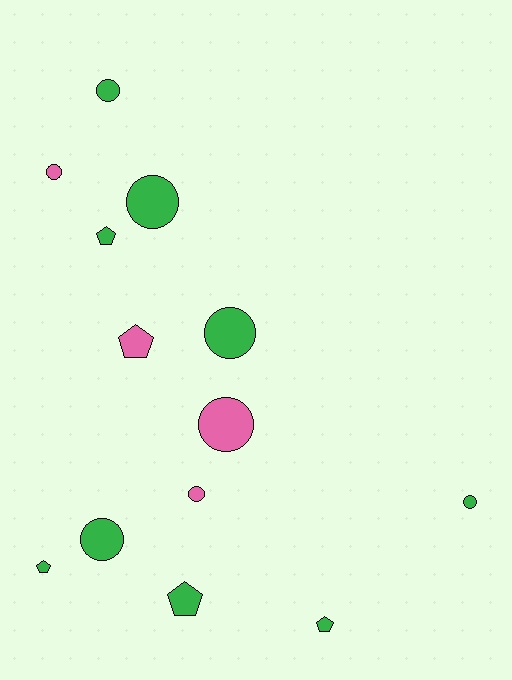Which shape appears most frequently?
Circle, with 8 objects.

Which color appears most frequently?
Green, with 9 objects.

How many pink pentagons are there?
There is 1 pink pentagon.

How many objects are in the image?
There are 13 objects.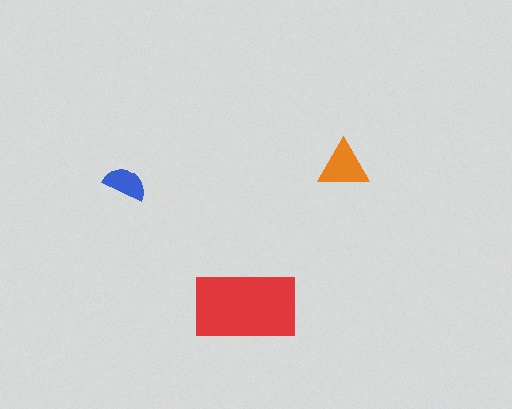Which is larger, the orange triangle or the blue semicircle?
The orange triangle.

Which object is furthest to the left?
The blue semicircle is leftmost.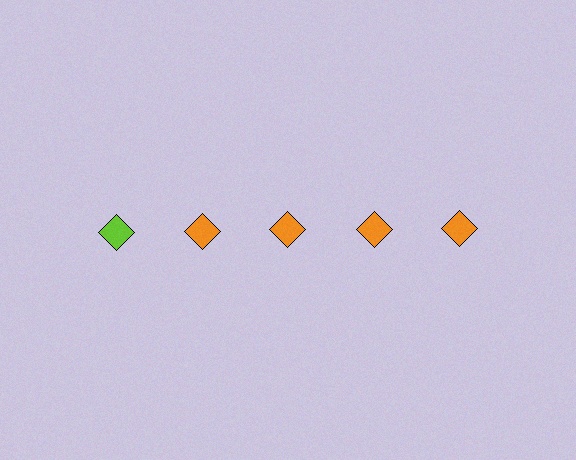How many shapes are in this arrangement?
There are 5 shapes arranged in a grid pattern.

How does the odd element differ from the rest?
It has a different color: lime instead of orange.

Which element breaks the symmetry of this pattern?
The lime diamond in the top row, leftmost column breaks the symmetry. All other shapes are orange diamonds.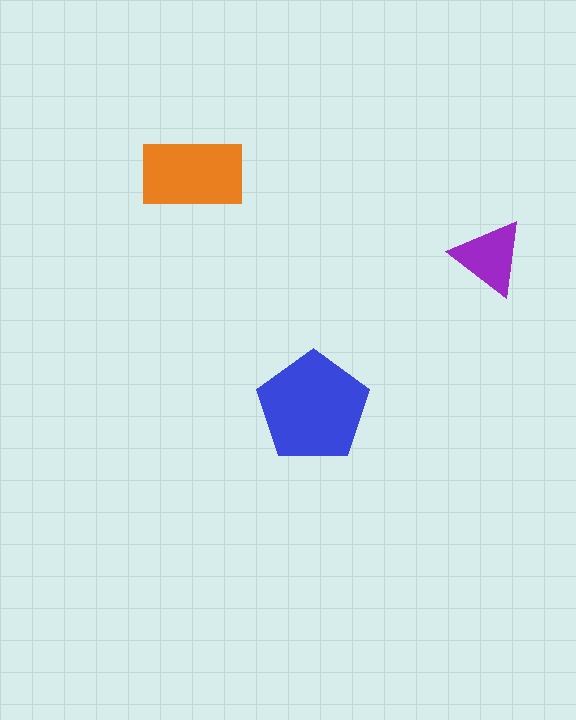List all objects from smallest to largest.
The purple triangle, the orange rectangle, the blue pentagon.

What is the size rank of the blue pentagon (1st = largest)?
1st.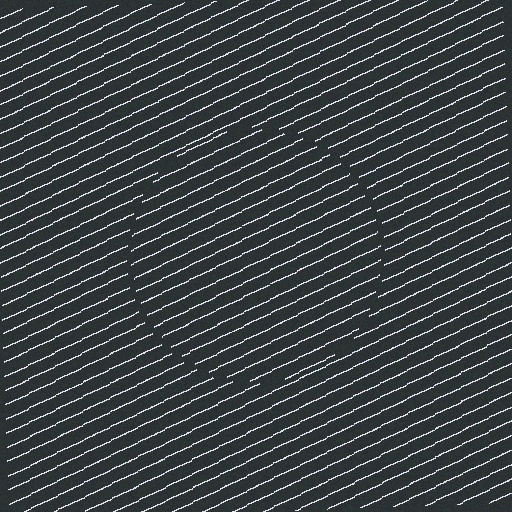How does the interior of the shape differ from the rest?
The interior of the shape contains the same grating, shifted by half a period — the contour is defined by the phase discontinuity where line-ends from the inner and outer gratings abut.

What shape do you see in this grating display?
An illusory circle. The interior of the shape contains the same grating, shifted by half a period — the contour is defined by the phase discontinuity where line-ends from the inner and outer gratings abut.